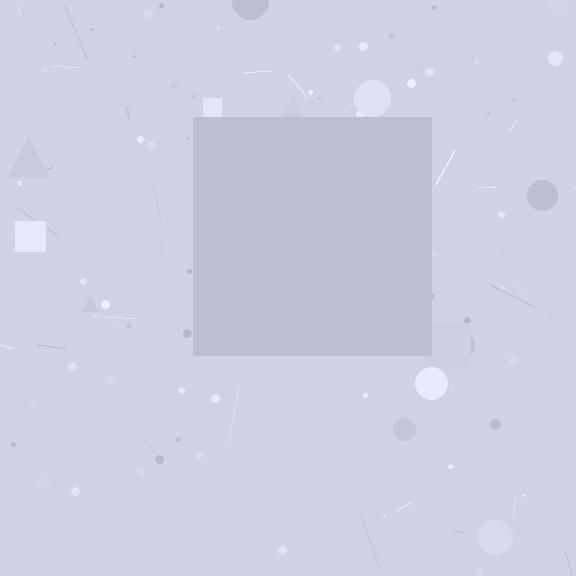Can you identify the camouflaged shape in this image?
The camouflaged shape is a square.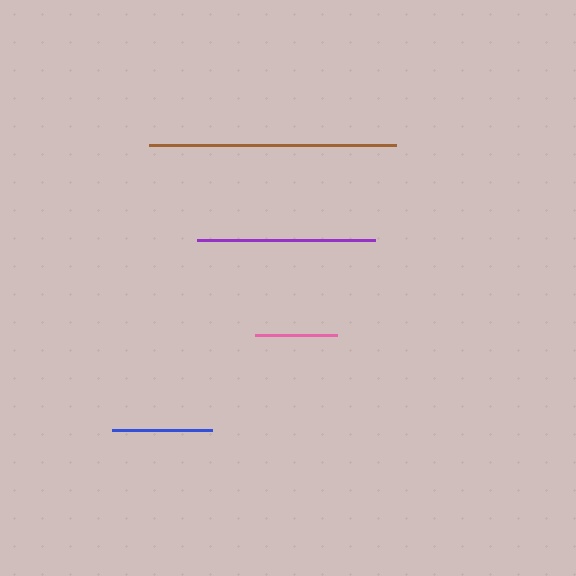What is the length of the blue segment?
The blue segment is approximately 99 pixels long.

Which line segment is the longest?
The brown line is the longest at approximately 247 pixels.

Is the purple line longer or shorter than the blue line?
The purple line is longer than the blue line.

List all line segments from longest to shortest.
From longest to shortest: brown, purple, blue, pink.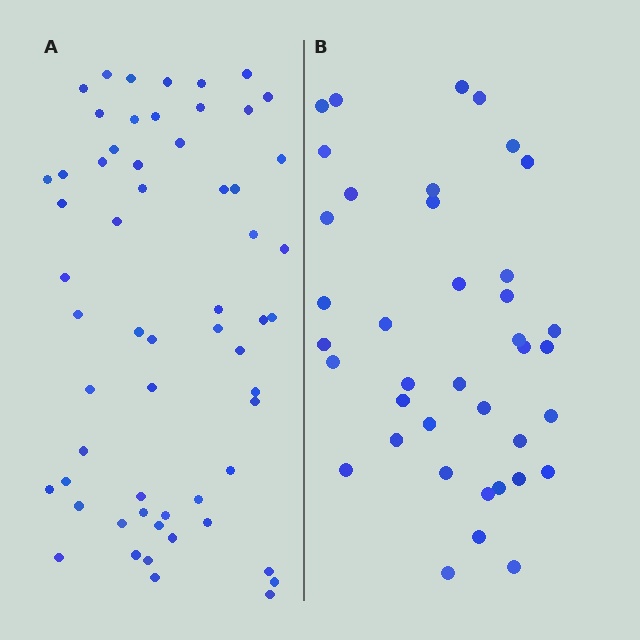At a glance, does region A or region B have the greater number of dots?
Region A (the left region) has more dots.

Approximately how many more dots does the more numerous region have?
Region A has approximately 20 more dots than region B.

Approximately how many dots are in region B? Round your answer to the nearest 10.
About 40 dots. (The exact count is 39, which rounds to 40.)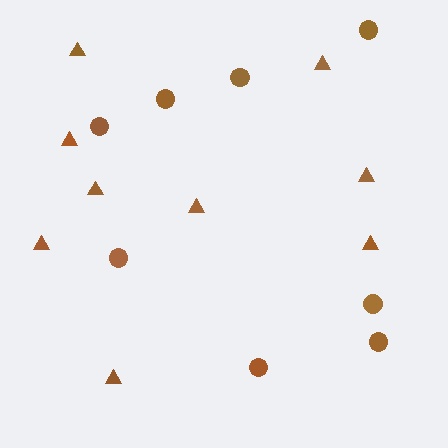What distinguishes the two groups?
There are 2 groups: one group of circles (8) and one group of triangles (9).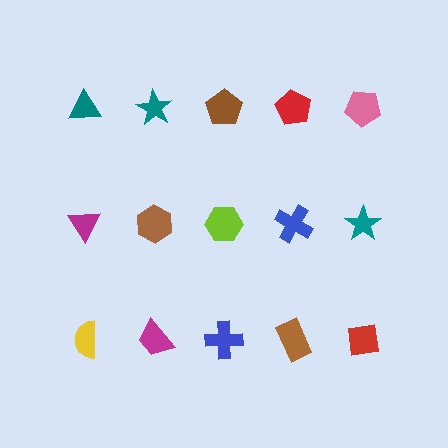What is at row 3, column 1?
A yellow semicircle.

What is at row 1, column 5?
A pink pentagon.